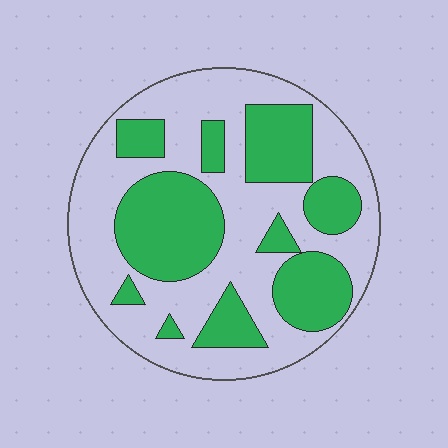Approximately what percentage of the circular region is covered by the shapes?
Approximately 40%.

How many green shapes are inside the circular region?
10.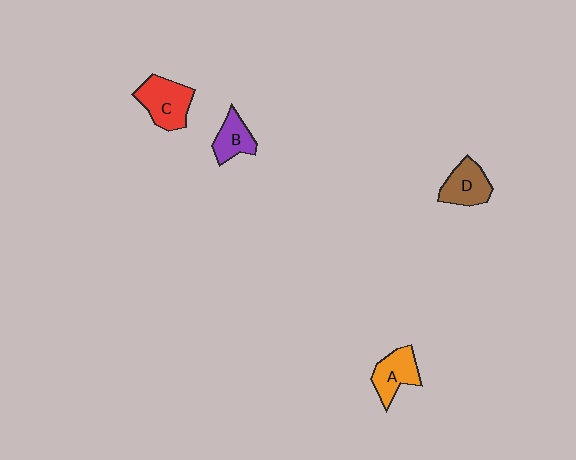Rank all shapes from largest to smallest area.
From largest to smallest: C (red), D (brown), A (orange), B (purple).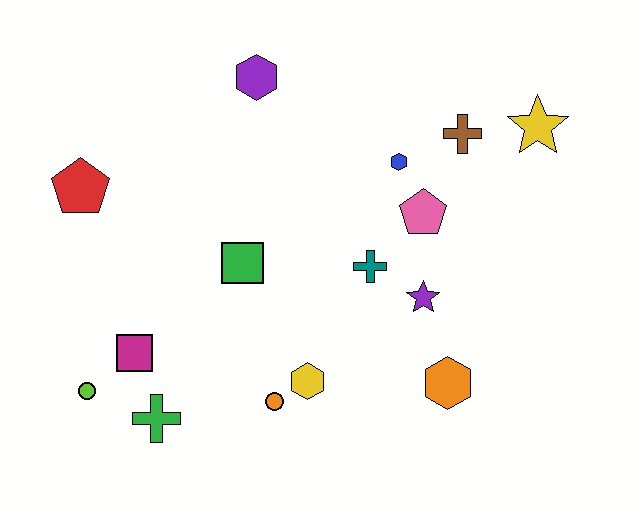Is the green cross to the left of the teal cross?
Yes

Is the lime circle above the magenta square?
No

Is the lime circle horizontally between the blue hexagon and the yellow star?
No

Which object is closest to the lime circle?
The magenta square is closest to the lime circle.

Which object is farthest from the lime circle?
The yellow star is farthest from the lime circle.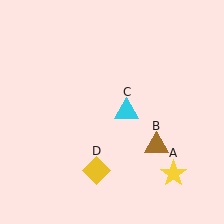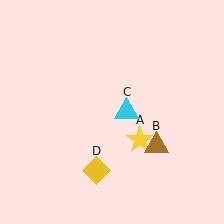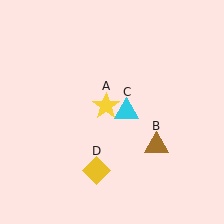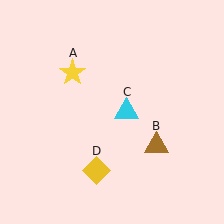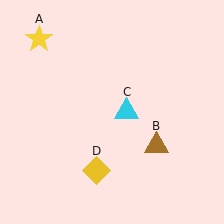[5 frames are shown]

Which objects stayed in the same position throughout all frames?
Brown triangle (object B) and cyan triangle (object C) and yellow diamond (object D) remained stationary.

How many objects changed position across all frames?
1 object changed position: yellow star (object A).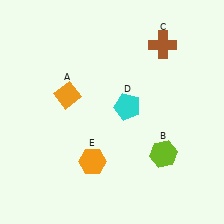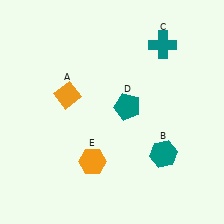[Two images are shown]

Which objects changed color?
B changed from lime to teal. C changed from brown to teal. D changed from cyan to teal.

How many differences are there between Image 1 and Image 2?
There are 3 differences between the two images.